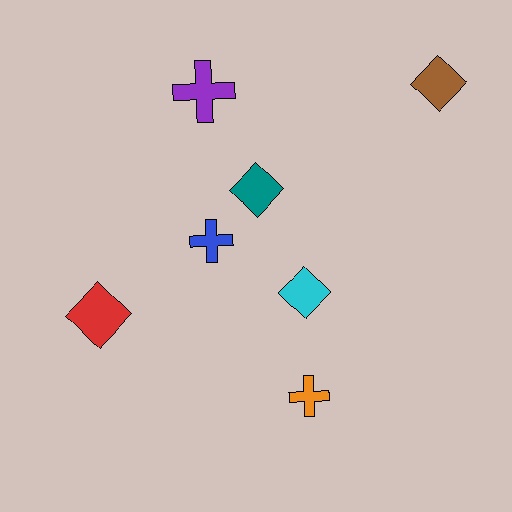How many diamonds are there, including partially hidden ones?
There are 4 diamonds.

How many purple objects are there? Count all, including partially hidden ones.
There is 1 purple object.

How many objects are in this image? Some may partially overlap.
There are 7 objects.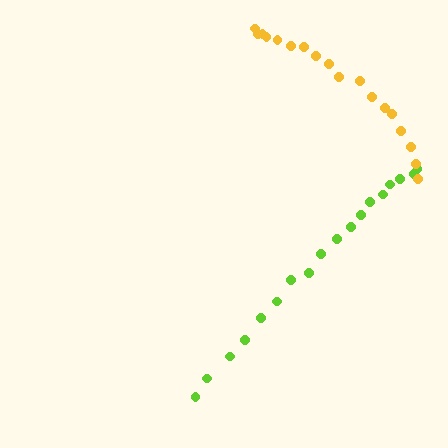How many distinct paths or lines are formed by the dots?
There are 2 distinct paths.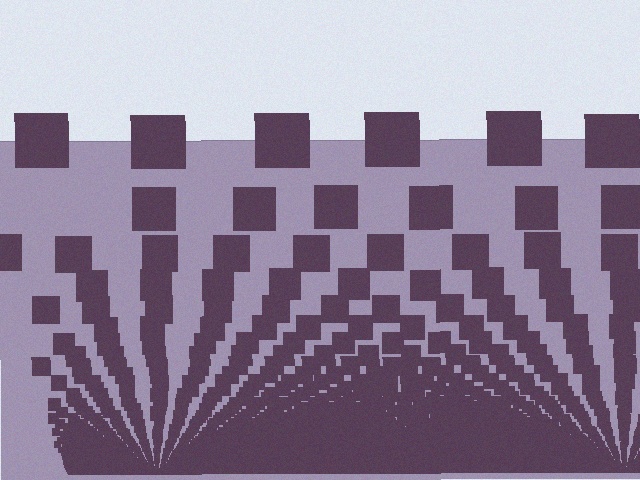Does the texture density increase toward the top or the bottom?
Density increases toward the bottom.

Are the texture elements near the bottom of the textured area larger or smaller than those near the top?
Smaller. The gradient is inverted — elements near the bottom are smaller and denser.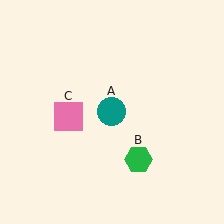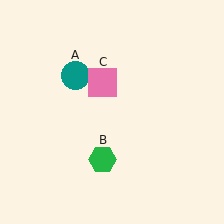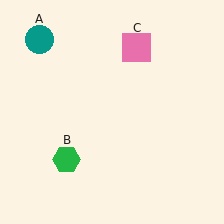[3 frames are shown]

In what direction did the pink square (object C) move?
The pink square (object C) moved up and to the right.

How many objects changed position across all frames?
3 objects changed position: teal circle (object A), green hexagon (object B), pink square (object C).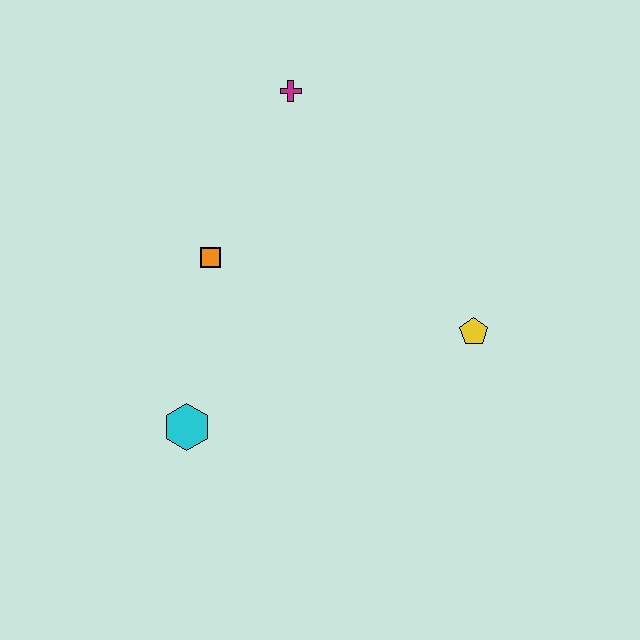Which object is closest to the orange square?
The cyan hexagon is closest to the orange square.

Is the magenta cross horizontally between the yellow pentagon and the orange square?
Yes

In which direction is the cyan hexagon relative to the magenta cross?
The cyan hexagon is below the magenta cross.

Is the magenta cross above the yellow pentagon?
Yes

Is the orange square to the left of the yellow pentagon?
Yes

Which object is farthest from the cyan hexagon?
The magenta cross is farthest from the cyan hexagon.